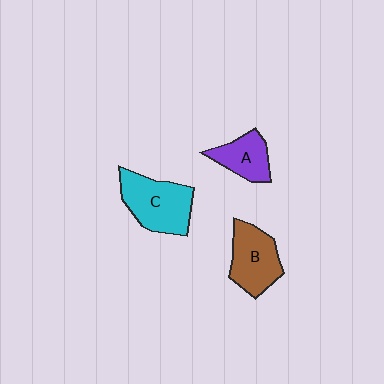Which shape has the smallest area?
Shape A (purple).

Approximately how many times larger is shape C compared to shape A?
Approximately 1.6 times.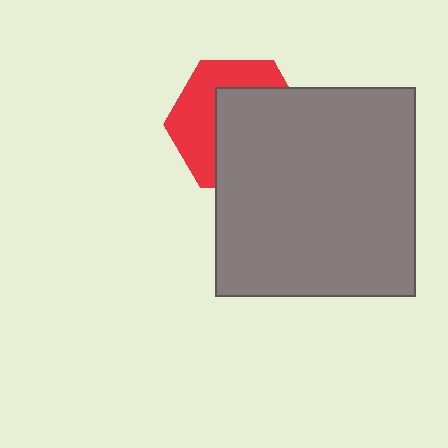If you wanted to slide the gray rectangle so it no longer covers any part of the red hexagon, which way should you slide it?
Slide it toward the lower-right — that is the most direct way to separate the two shapes.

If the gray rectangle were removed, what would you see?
You would see the complete red hexagon.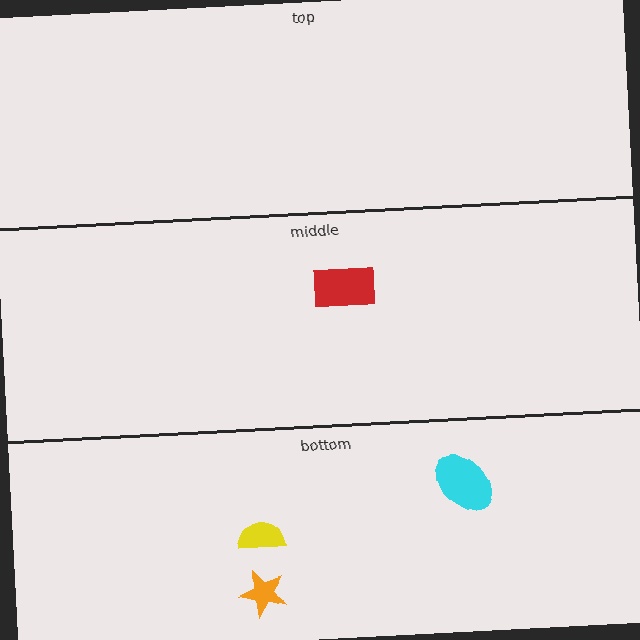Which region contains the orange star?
The bottom region.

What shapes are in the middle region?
The red rectangle.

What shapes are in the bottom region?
The yellow semicircle, the orange star, the cyan ellipse.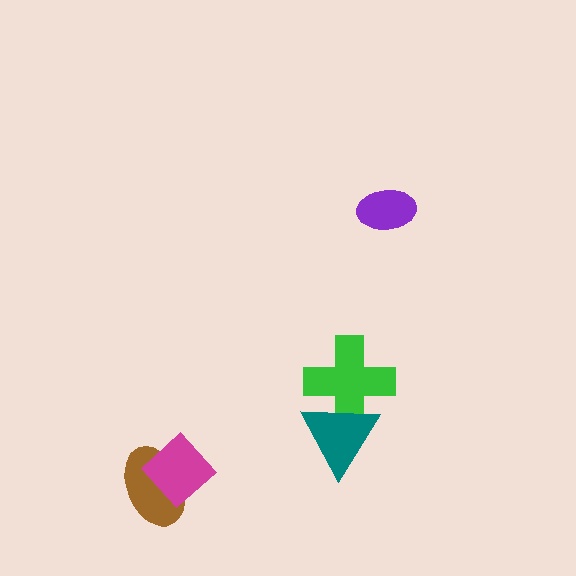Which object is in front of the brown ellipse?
The magenta diamond is in front of the brown ellipse.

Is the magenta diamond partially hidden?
No, no other shape covers it.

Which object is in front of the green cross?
The teal triangle is in front of the green cross.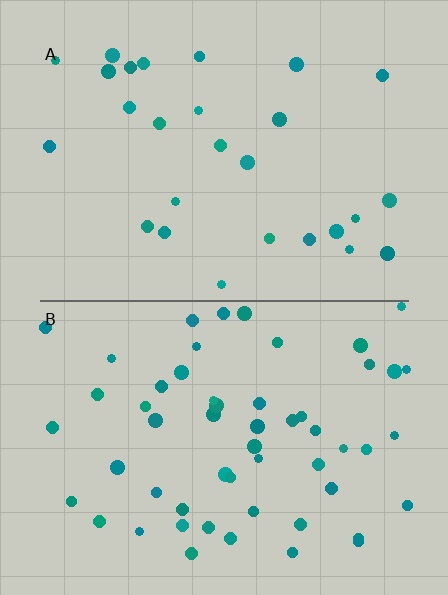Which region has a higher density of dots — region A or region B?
B (the bottom).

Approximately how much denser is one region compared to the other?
Approximately 2.0× — region B over region A.